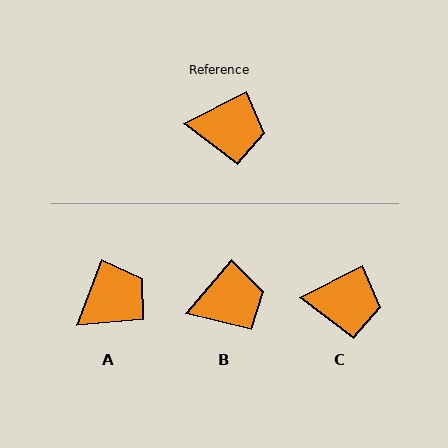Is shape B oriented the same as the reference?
No, it is off by about 23 degrees.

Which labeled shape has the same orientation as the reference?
C.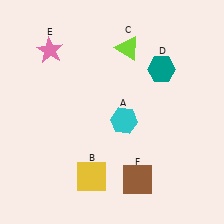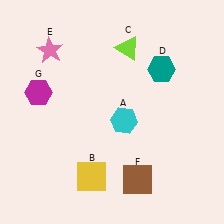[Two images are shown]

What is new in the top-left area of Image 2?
A magenta hexagon (G) was added in the top-left area of Image 2.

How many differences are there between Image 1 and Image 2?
There is 1 difference between the two images.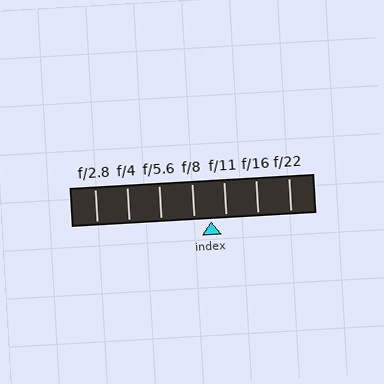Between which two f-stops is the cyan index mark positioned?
The index mark is between f/8 and f/11.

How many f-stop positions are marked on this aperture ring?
There are 7 f-stop positions marked.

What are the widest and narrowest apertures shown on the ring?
The widest aperture shown is f/2.8 and the narrowest is f/22.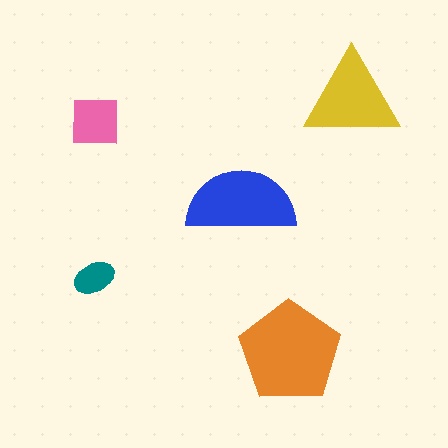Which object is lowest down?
The orange pentagon is bottommost.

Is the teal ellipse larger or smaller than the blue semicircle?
Smaller.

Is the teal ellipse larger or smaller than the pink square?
Smaller.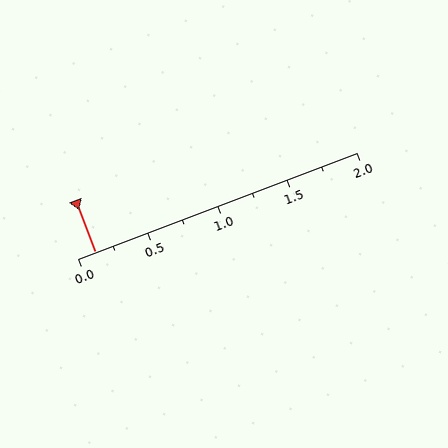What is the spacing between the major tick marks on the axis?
The major ticks are spaced 0.5 apart.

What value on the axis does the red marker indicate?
The marker indicates approximately 0.12.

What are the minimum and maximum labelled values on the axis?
The axis runs from 0.0 to 2.0.